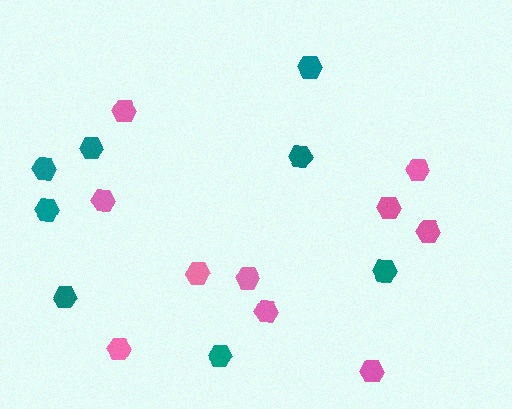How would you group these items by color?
There are 2 groups: one group of teal hexagons (8) and one group of pink hexagons (10).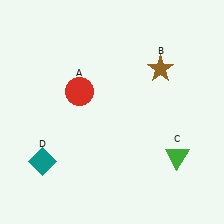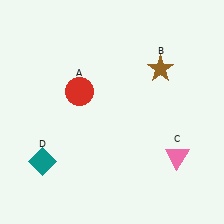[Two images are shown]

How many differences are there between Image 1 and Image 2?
There is 1 difference between the two images.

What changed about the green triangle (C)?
In Image 1, C is green. In Image 2, it changed to pink.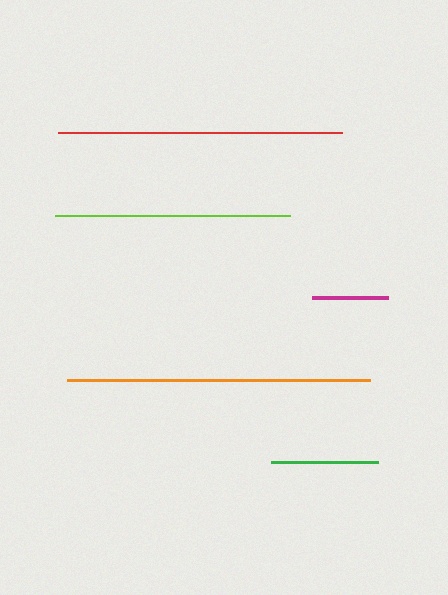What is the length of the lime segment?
The lime segment is approximately 236 pixels long.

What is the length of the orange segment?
The orange segment is approximately 303 pixels long.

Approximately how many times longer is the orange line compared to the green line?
The orange line is approximately 2.8 times the length of the green line.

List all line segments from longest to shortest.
From longest to shortest: orange, red, lime, green, magenta.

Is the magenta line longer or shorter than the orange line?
The orange line is longer than the magenta line.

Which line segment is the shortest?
The magenta line is the shortest at approximately 76 pixels.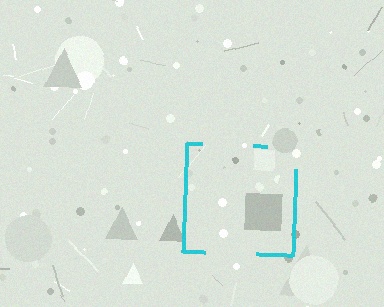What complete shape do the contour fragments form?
The contour fragments form a square.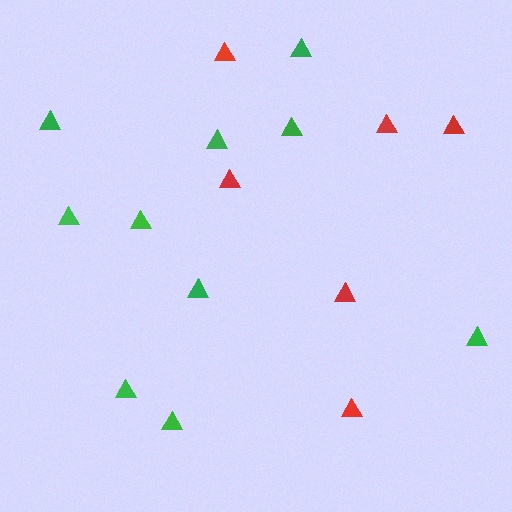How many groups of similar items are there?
There are 2 groups: one group of red triangles (6) and one group of green triangles (10).